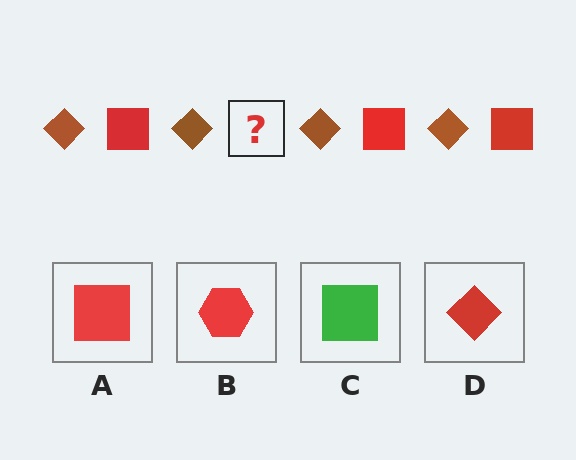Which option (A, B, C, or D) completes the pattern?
A.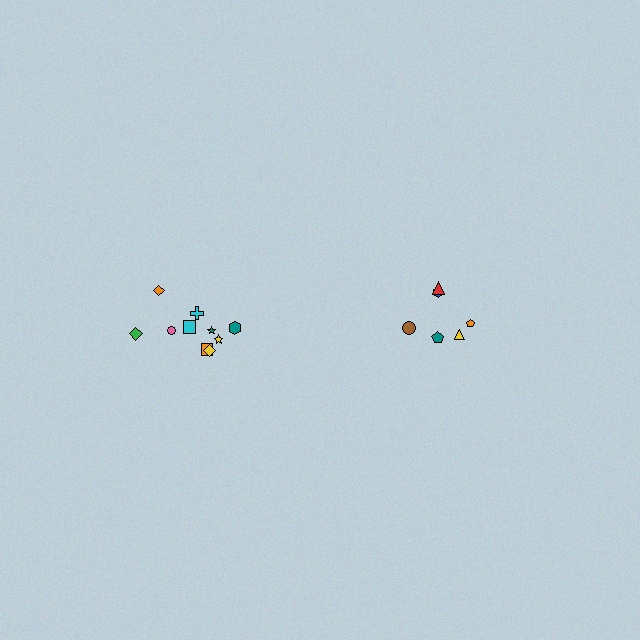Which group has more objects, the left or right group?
The left group.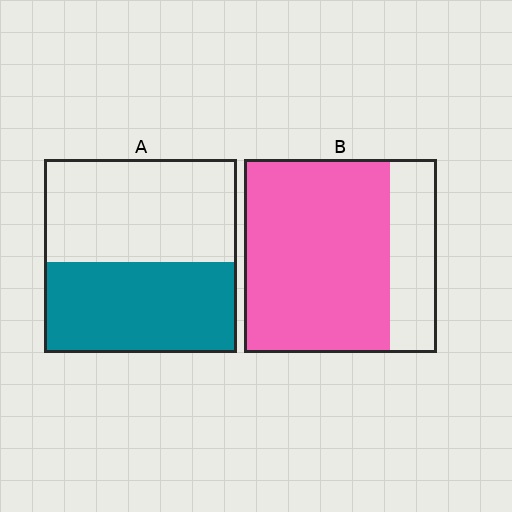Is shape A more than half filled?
Roughly half.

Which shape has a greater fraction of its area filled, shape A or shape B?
Shape B.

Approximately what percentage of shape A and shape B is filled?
A is approximately 45% and B is approximately 75%.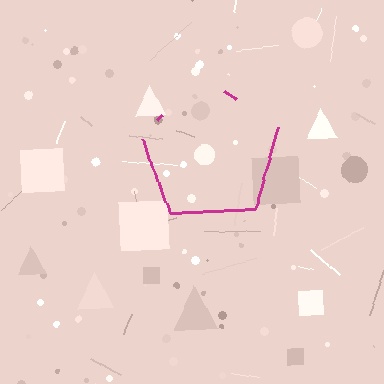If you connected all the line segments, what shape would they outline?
They would outline a pentagon.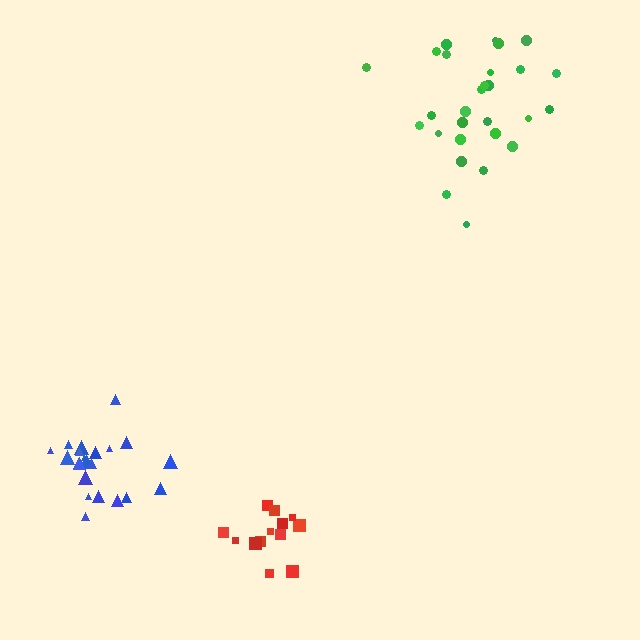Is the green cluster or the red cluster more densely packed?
Red.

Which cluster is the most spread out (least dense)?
Green.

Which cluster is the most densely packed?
Blue.